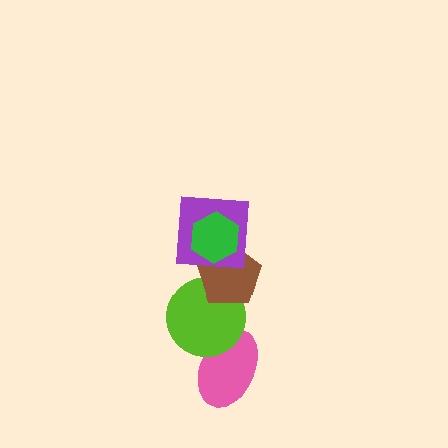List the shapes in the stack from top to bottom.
From top to bottom: the green hexagon, the purple square, the brown pentagon, the lime circle, the pink ellipse.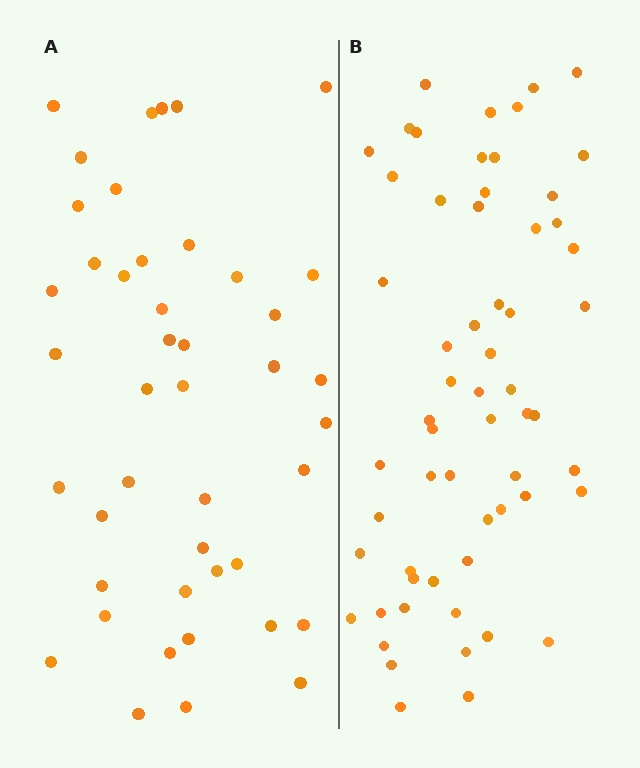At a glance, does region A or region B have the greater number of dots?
Region B (the right region) has more dots.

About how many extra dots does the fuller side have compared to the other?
Region B has approximately 15 more dots than region A.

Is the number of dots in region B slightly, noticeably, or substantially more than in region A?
Region B has noticeably more, but not dramatically so. The ratio is roughly 1.4 to 1.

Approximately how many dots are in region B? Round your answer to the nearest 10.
About 60 dots.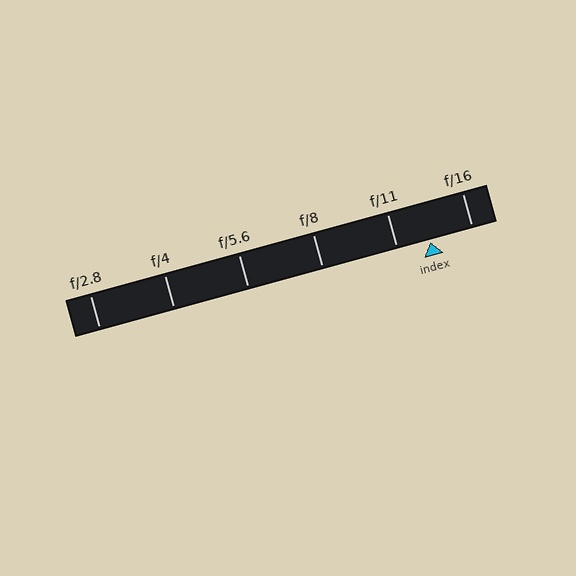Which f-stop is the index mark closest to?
The index mark is closest to f/11.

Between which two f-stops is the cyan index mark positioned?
The index mark is between f/11 and f/16.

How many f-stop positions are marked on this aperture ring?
There are 6 f-stop positions marked.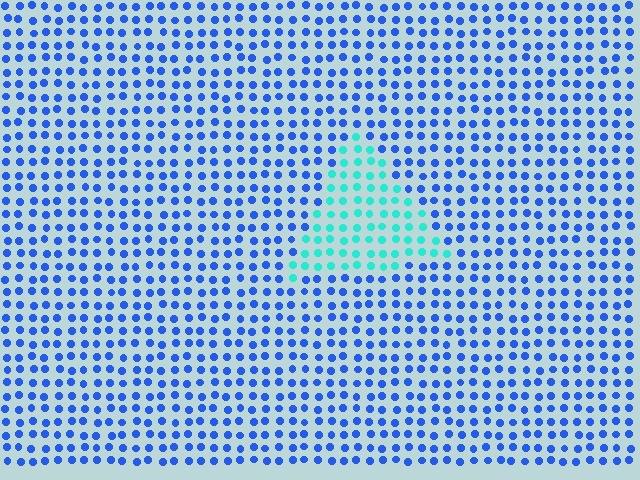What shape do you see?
I see a triangle.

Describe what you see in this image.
The image is filled with small blue elements in a uniform arrangement. A triangle-shaped region is visible where the elements are tinted to a slightly different hue, forming a subtle color boundary.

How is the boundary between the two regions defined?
The boundary is defined purely by a slight shift in hue (about 52 degrees). Spacing, size, and orientation are identical on both sides.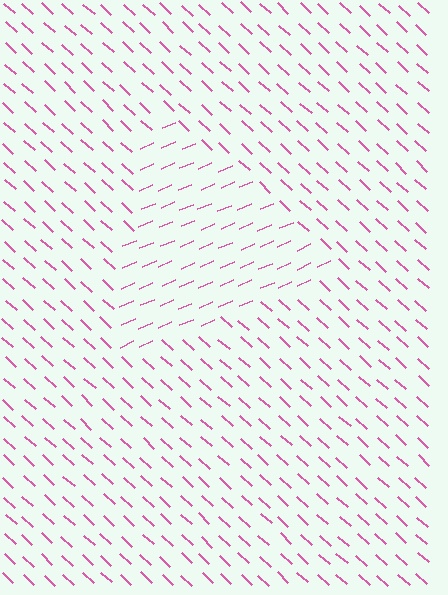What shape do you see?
I see a triangle.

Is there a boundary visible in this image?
Yes, there is a texture boundary formed by a change in line orientation.